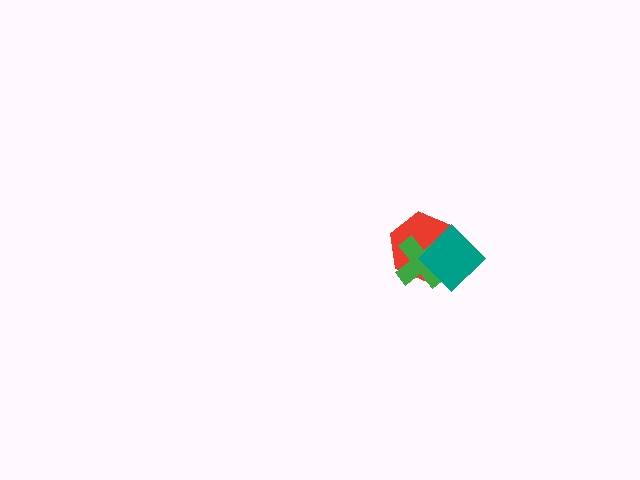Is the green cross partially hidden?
Yes, it is partially covered by another shape.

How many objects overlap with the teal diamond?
2 objects overlap with the teal diamond.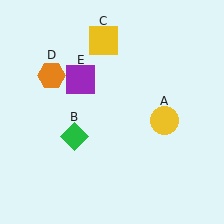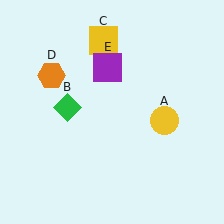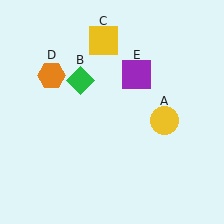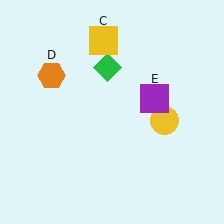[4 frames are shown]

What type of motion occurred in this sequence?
The green diamond (object B), purple square (object E) rotated clockwise around the center of the scene.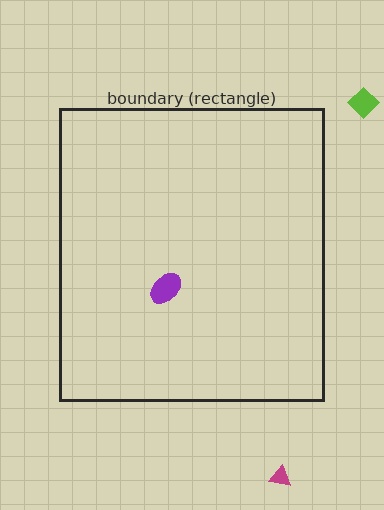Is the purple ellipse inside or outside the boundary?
Inside.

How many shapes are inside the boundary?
1 inside, 2 outside.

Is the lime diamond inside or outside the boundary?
Outside.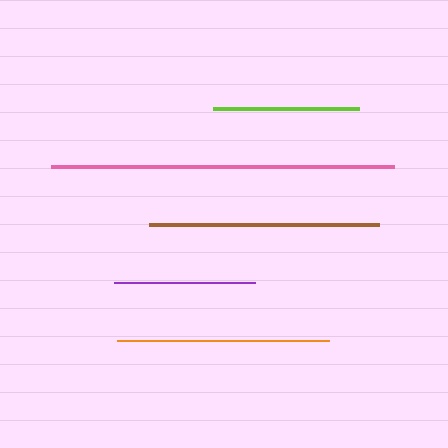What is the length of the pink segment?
The pink segment is approximately 343 pixels long.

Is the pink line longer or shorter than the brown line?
The pink line is longer than the brown line.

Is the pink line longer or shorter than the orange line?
The pink line is longer than the orange line.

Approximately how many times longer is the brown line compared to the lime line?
The brown line is approximately 1.6 times the length of the lime line.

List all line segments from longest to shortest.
From longest to shortest: pink, brown, orange, lime, purple.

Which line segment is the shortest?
The purple line is the shortest at approximately 141 pixels.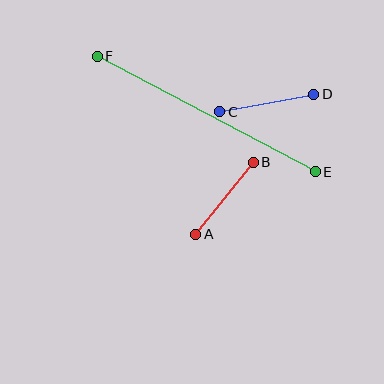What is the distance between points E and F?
The distance is approximately 247 pixels.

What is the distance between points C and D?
The distance is approximately 96 pixels.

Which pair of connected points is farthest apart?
Points E and F are farthest apart.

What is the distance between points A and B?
The distance is approximately 92 pixels.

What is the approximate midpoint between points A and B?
The midpoint is at approximately (225, 198) pixels.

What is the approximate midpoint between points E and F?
The midpoint is at approximately (206, 114) pixels.